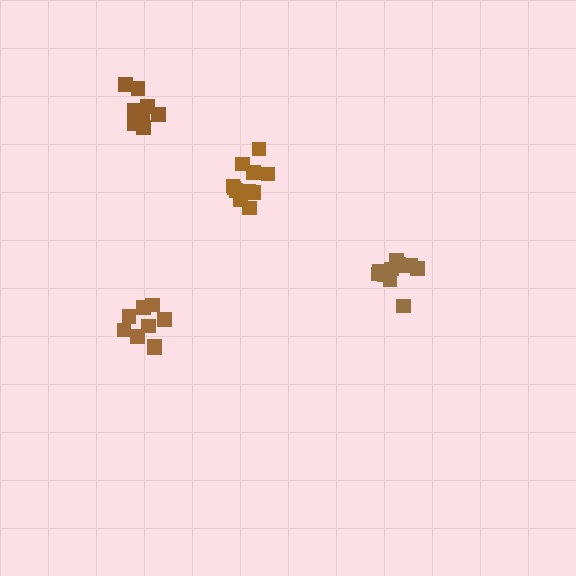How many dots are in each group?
Group 1: 12 dots, Group 2: 9 dots, Group 3: 9 dots, Group 4: 12 dots (42 total).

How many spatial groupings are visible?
There are 4 spatial groupings.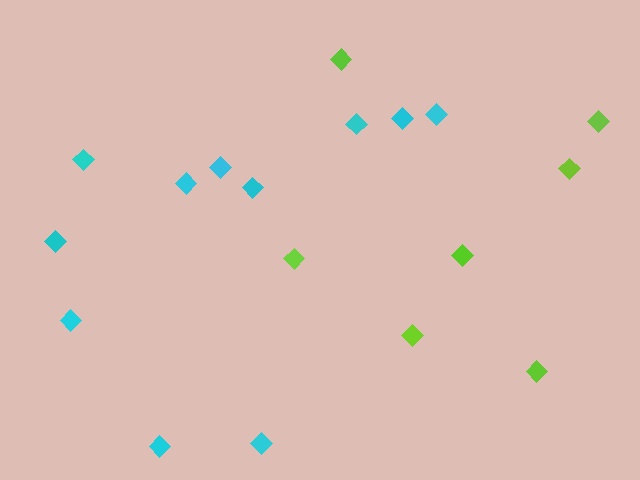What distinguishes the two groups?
There are 2 groups: one group of cyan diamonds (11) and one group of lime diamonds (7).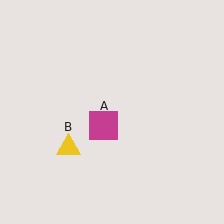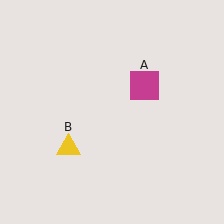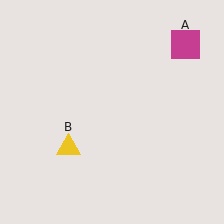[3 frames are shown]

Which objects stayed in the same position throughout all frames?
Yellow triangle (object B) remained stationary.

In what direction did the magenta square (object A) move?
The magenta square (object A) moved up and to the right.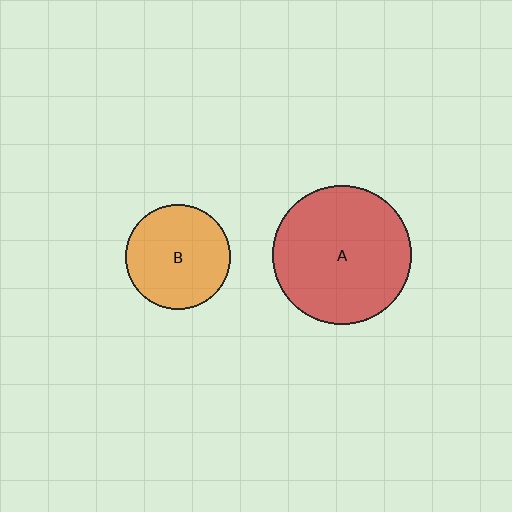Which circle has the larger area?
Circle A (red).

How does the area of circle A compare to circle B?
Approximately 1.8 times.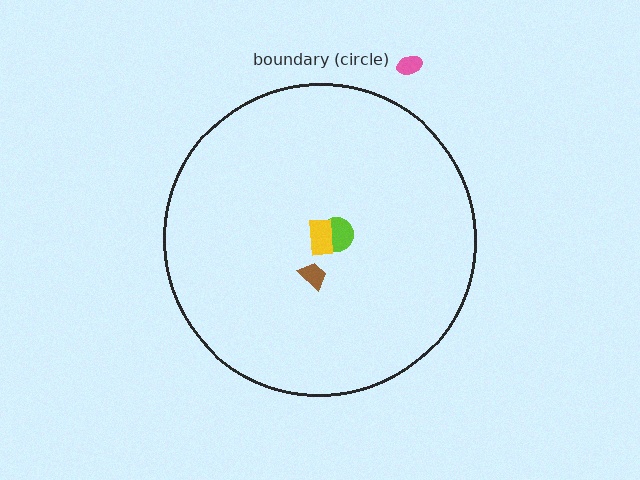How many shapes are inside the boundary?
3 inside, 1 outside.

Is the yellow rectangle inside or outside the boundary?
Inside.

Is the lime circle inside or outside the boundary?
Inside.